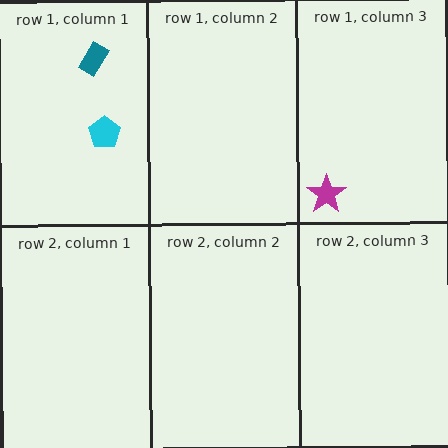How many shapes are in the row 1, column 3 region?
1.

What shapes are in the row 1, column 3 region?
The magenta star.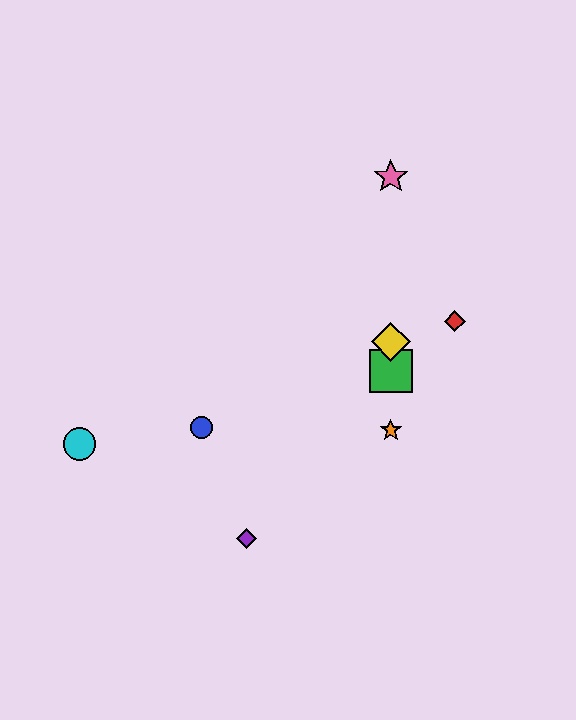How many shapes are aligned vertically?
4 shapes (the green square, the yellow diamond, the orange star, the pink star) are aligned vertically.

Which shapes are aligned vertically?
The green square, the yellow diamond, the orange star, the pink star are aligned vertically.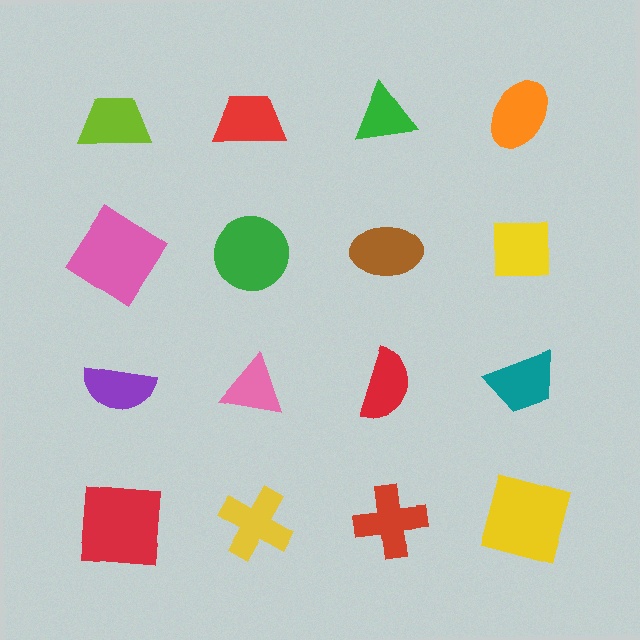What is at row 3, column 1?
A purple semicircle.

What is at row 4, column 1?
A red square.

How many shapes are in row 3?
4 shapes.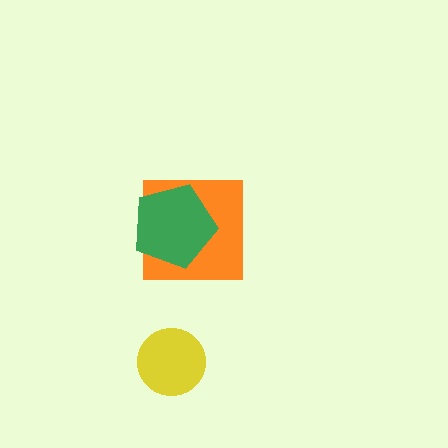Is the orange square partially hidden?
Yes, it is partially covered by another shape.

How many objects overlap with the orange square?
1 object overlaps with the orange square.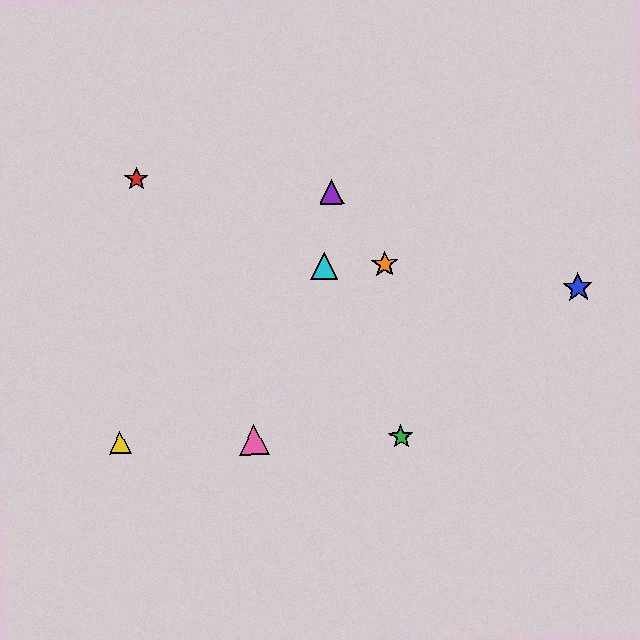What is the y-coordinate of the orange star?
The orange star is at y≈264.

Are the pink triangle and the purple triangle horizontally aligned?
No, the pink triangle is at y≈440 and the purple triangle is at y≈192.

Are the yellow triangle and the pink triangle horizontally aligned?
Yes, both are at y≈443.